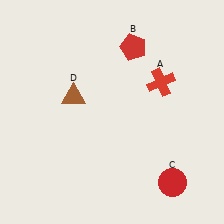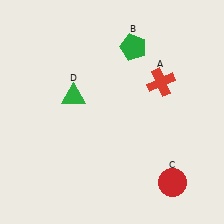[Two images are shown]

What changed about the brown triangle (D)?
In Image 1, D is brown. In Image 2, it changed to green.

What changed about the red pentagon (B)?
In Image 1, B is red. In Image 2, it changed to green.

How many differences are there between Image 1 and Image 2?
There are 2 differences between the two images.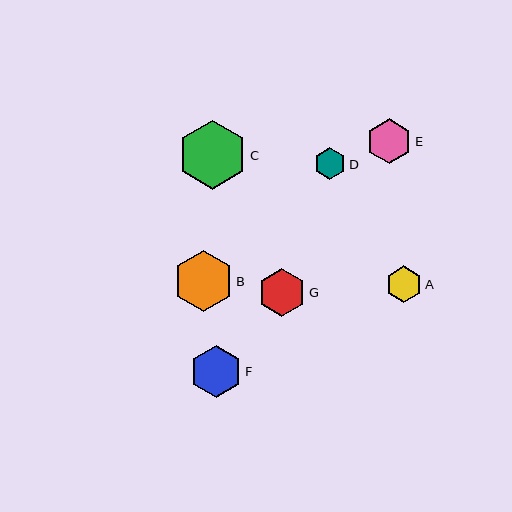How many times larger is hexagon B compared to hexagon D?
Hexagon B is approximately 1.9 times the size of hexagon D.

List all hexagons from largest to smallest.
From largest to smallest: C, B, F, G, E, A, D.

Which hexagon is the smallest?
Hexagon D is the smallest with a size of approximately 32 pixels.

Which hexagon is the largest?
Hexagon C is the largest with a size of approximately 69 pixels.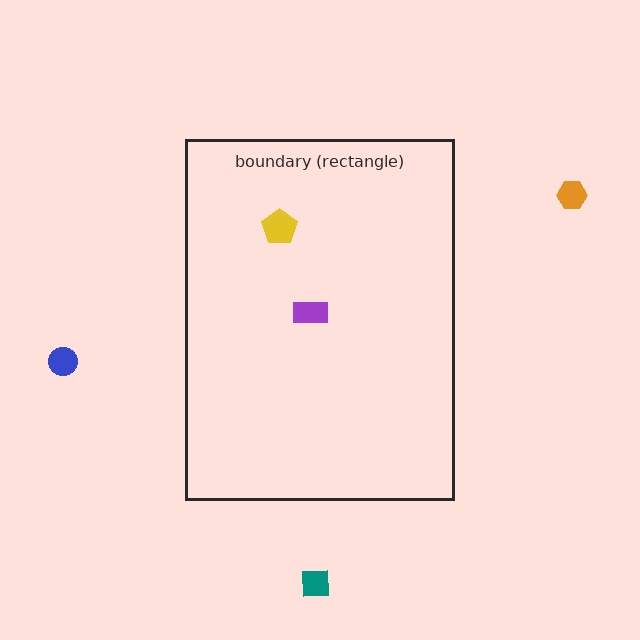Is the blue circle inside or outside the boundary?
Outside.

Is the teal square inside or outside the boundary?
Outside.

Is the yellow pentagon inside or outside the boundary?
Inside.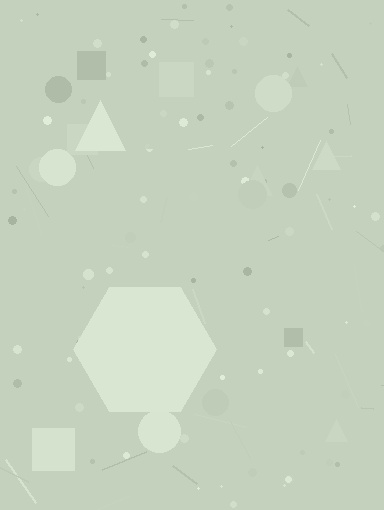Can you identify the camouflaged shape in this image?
The camouflaged shape is a hexagon.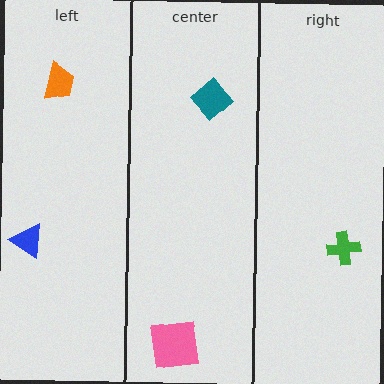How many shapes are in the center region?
2.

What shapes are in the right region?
The green cross.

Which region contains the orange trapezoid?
The left region.